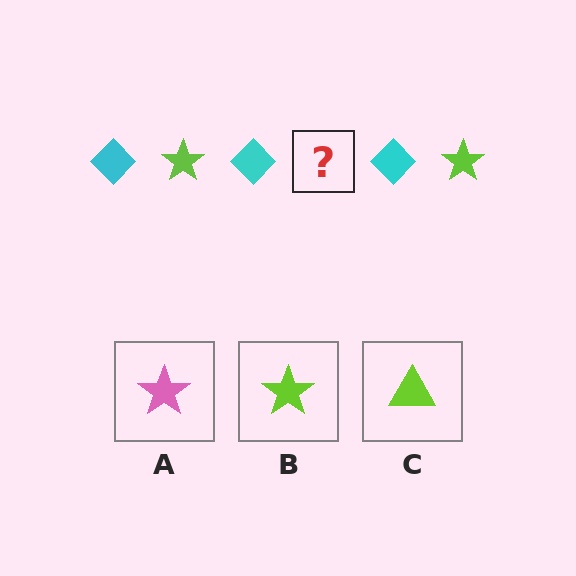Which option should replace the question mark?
Option B.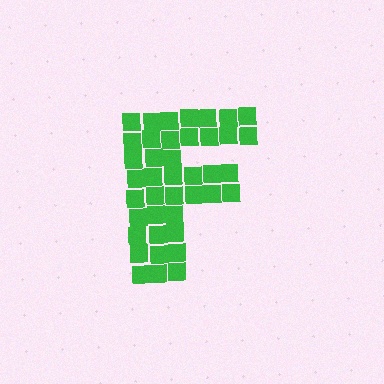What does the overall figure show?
The overall figure shows the letter F.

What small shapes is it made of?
It is made of small squares.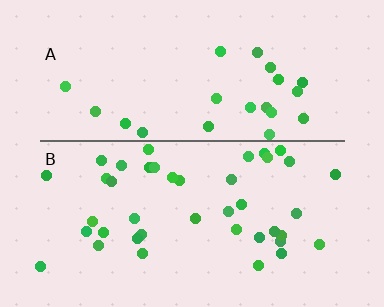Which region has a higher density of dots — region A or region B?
B (the bottom).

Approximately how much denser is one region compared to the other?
Approximately 1.8× — region B over region A.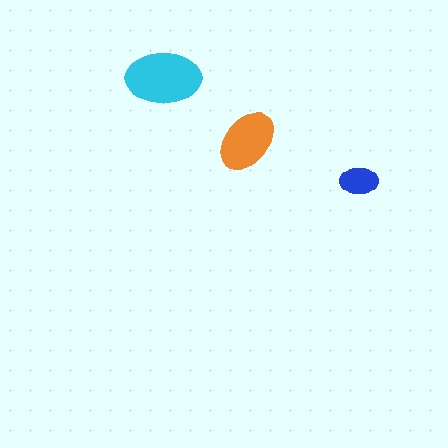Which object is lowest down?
The blue ellipse is bottommost.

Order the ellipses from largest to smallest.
the cyan one, the orange one, the blue one.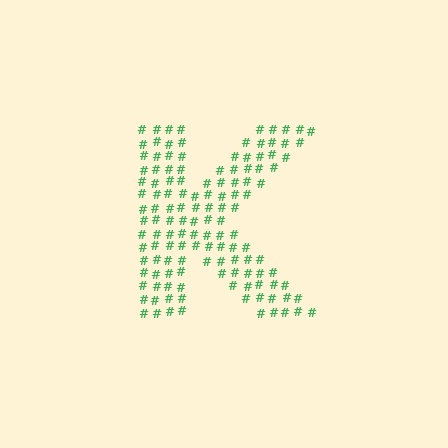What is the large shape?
The large shape is the letter K.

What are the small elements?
The small elements are hash symbols.